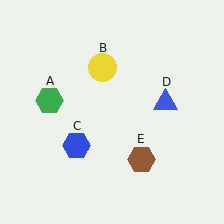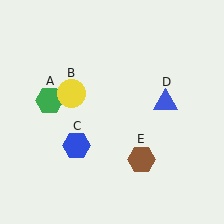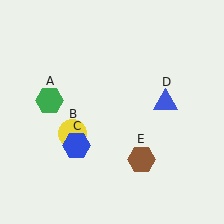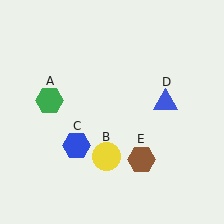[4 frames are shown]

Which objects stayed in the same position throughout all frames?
Green hexagon (object A) and blue hexagon (object C) and blue triangle (object D) and brown hexagon (object E) remained stationary.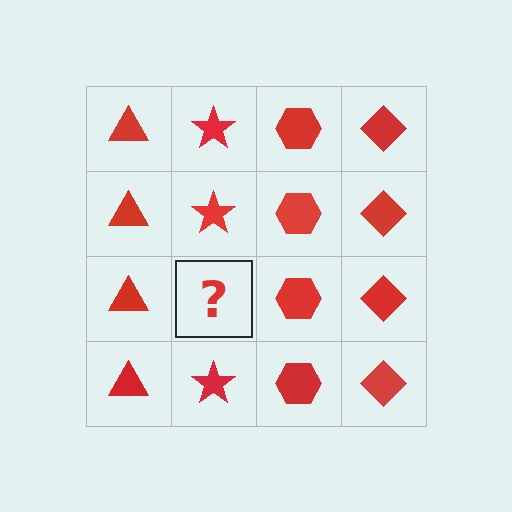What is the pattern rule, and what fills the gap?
The rule is that each column has a consistent shape. The gap should be filled with a red star.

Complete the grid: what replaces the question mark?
The question mark should be replaced with a red star.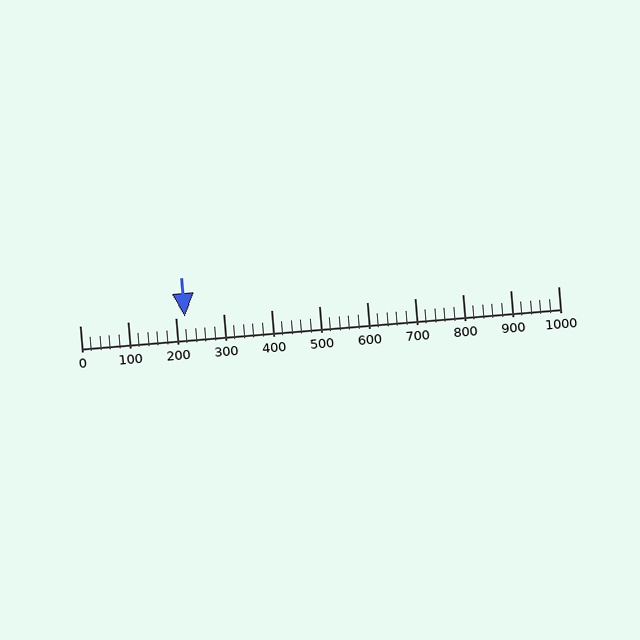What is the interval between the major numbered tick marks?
The major tick marks are spaced 100 units apart.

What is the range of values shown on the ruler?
The ruler shows values from 0 to 1000.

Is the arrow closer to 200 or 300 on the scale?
The arrow is closer to 200.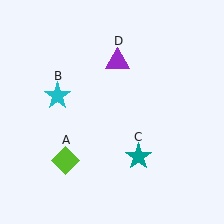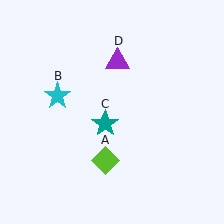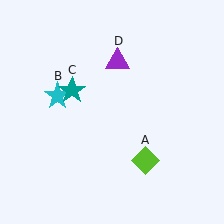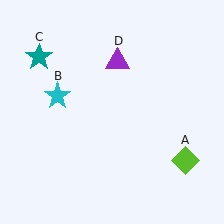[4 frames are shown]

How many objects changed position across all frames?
2 objects changed position: lime diamond (object A), teal star (object C).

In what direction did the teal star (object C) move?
The teal star (object C) moved up and to the left.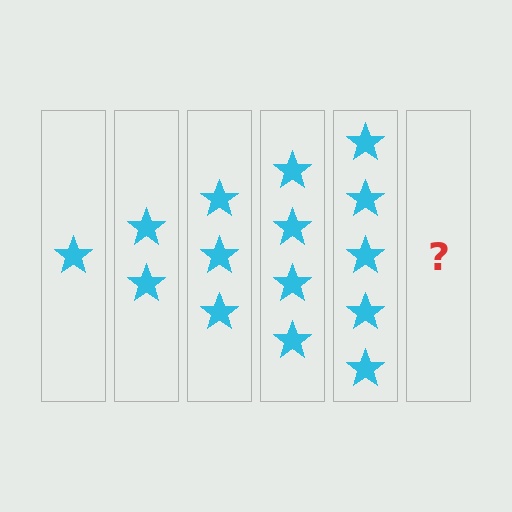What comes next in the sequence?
The next element should be 6 stars.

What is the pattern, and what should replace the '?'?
The pattern is that each step adds one more star. The '?' should be 6 stars.